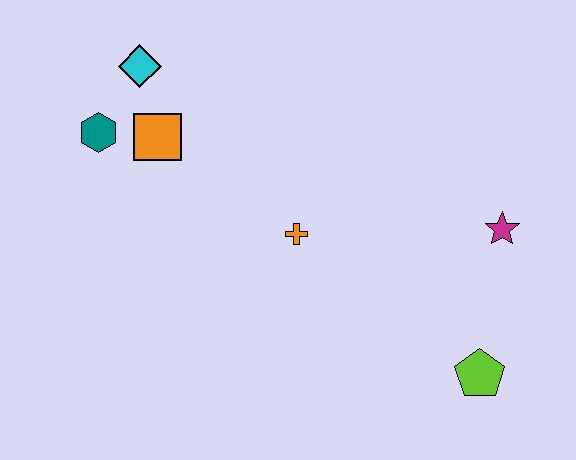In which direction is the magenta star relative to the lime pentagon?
The magenta star is above the lime pentagon.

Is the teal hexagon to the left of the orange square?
Yes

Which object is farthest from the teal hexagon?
The lime pentagon is farthest from the teal hexagon.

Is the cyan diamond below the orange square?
No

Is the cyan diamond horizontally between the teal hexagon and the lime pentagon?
Yes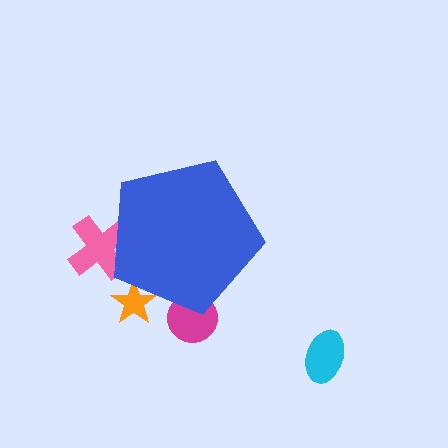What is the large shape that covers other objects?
A blue pentagon.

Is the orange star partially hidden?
Yes, the orange star is partially hidden behind the blue pentagon.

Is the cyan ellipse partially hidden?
No, the cyan ellipse is fully visible.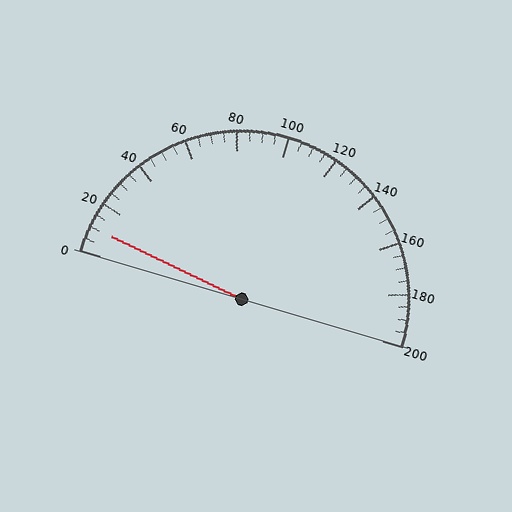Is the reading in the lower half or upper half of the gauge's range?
The reading is in the lower half of the range (0 to 200).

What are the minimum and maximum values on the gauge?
The gauge ranges from 0 to 200.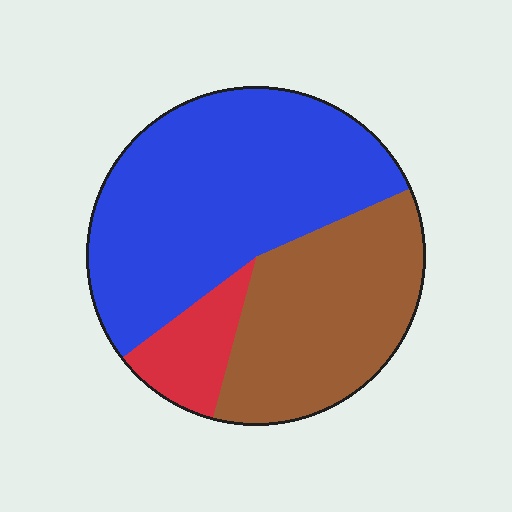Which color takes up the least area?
Red, at roughly 10%.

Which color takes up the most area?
Blue, at roughly 55%.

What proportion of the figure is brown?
Brown covers around 35% of the figure.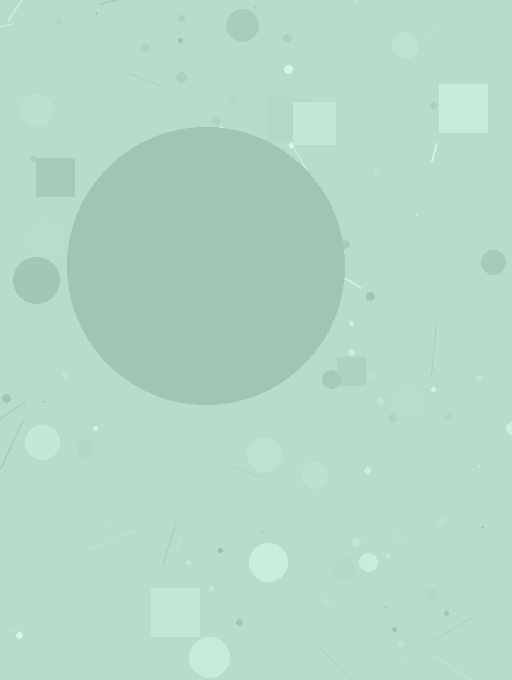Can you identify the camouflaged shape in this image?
The camouflaged shape is a circle.